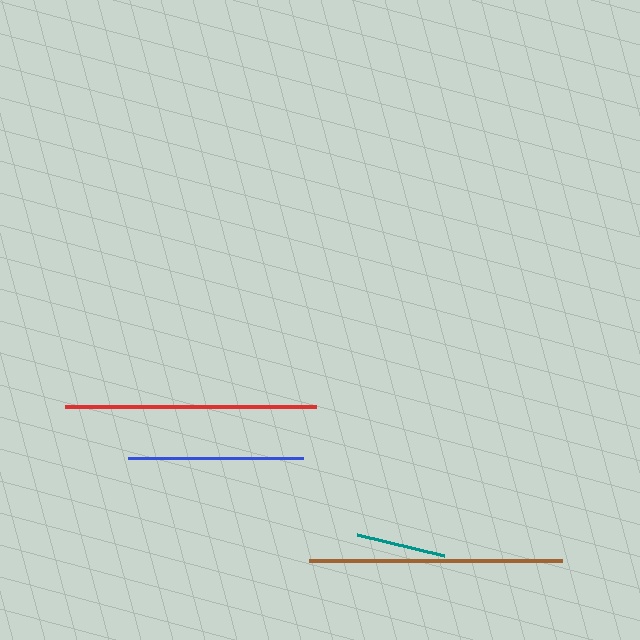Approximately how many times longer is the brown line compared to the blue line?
The brown line is approximately 1.4 times the length of the blue line.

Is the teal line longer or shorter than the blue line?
The blue line is longer than the teal line.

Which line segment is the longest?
The brown line is the longest at approximately 253 pixels.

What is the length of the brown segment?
The brown segment is approximately 253 pixels long.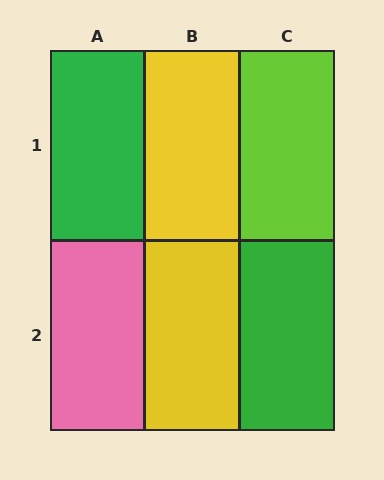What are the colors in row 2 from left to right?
Pink, yellow, green.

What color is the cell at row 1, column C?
Lime.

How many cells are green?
2 cells are green.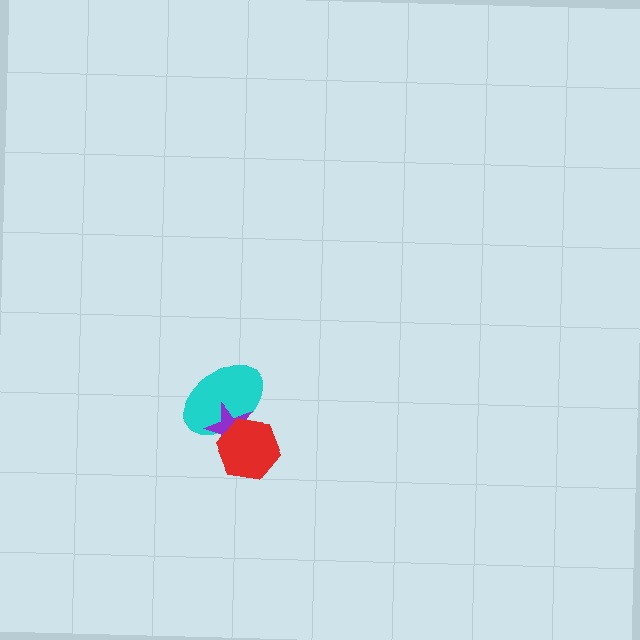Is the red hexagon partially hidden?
No, no other shape covers it.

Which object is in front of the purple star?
The red hexagon is in front of the purple star.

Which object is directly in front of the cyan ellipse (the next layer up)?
The purple star is directly in front of the cyan ellipse.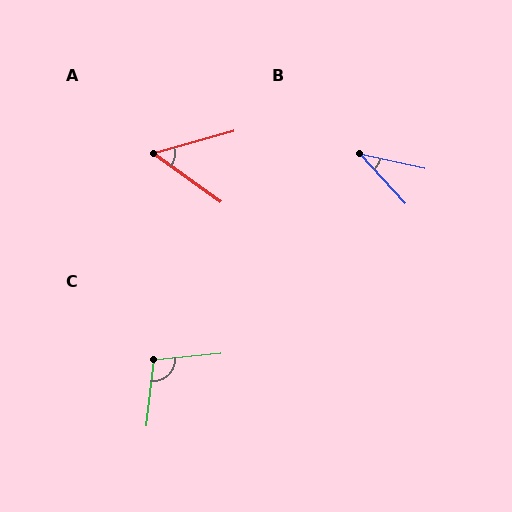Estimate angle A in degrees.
Approximately 52 degrees.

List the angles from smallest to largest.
B (35°), A (52°), C (102°).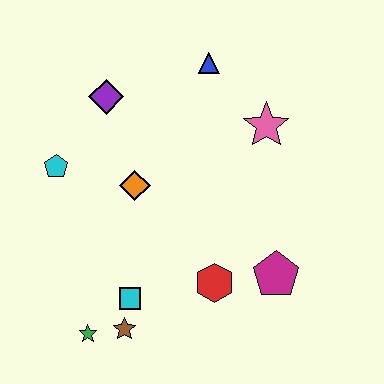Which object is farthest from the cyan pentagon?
The magenta pentagon is farthest from the cyan pentagon.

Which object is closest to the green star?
The brown star is closest to the green star.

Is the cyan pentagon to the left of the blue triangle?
Yes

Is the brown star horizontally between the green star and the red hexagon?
Yes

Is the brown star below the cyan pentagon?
Yes